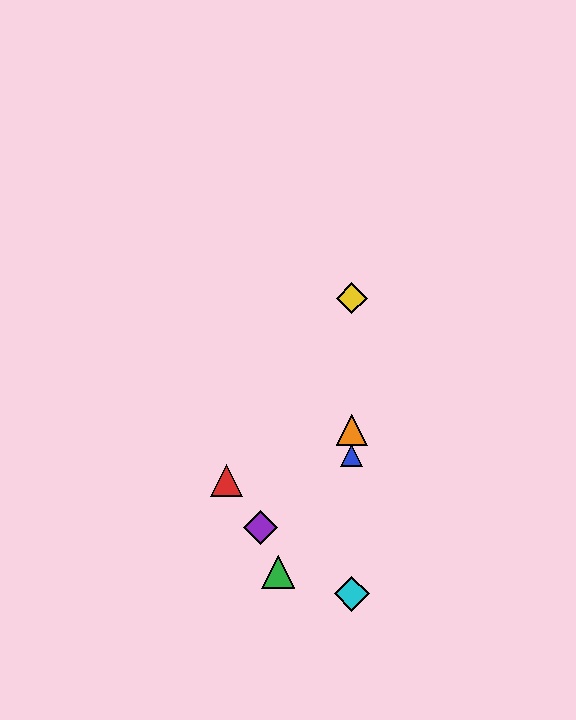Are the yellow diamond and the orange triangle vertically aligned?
Yes, both are at x≈352.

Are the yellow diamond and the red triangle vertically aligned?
No, the yellow diamond is at x≈352 and the red triangle is at x≈226.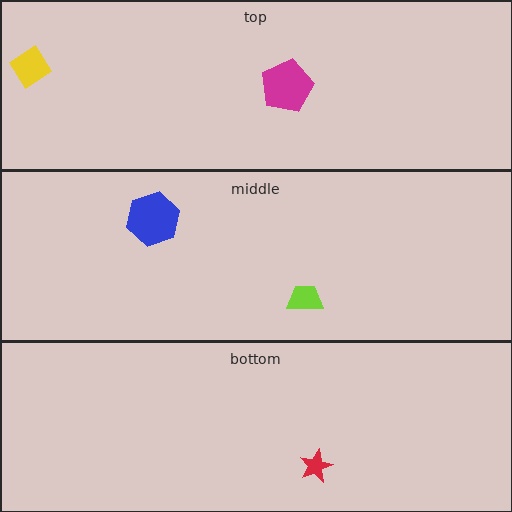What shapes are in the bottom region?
The red star.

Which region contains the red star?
The bottom region.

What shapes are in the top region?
The magenta pentagon, the yellow diamond.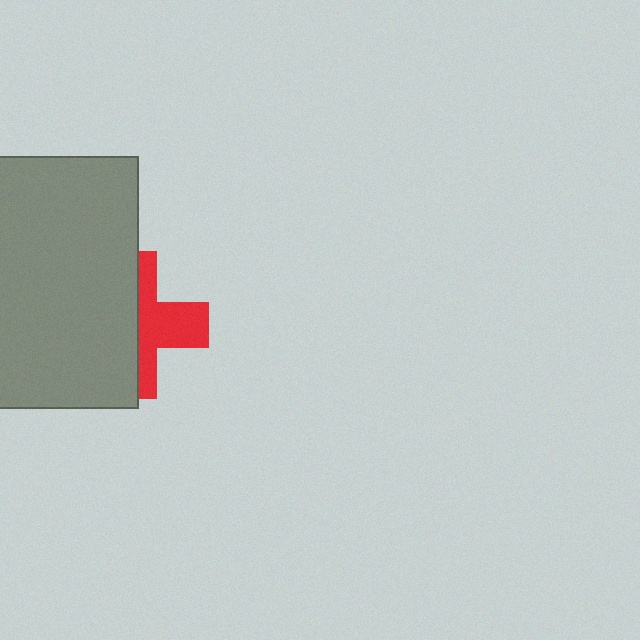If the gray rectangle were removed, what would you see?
You would see the complete red cross.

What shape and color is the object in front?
The object in front is a gray rectangle.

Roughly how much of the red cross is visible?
A small part of it is visible (roughly 44%).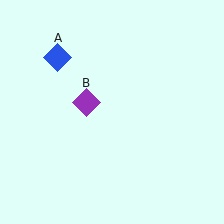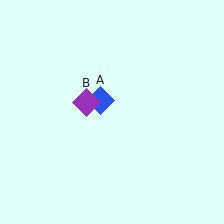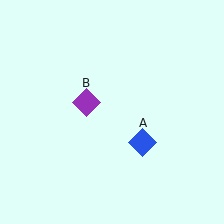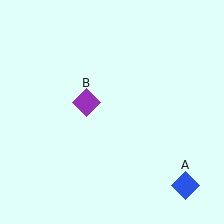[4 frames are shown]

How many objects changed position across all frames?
1 object changed position: blue diamond (object A).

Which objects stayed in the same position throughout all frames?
Purple diamond (object B) remained stationary.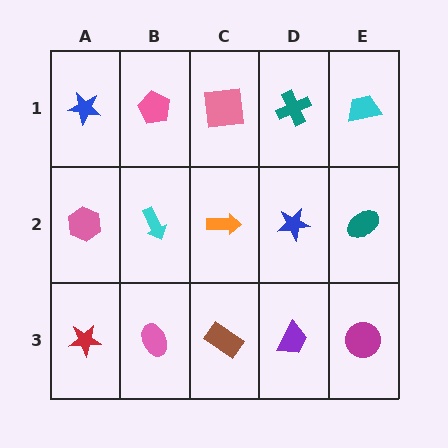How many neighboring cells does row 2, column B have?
4.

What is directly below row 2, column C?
A brown rectangle.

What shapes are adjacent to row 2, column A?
A blue star (row 1, column A), a red star (row 3, column A), a cyan arrow (row 2, column B).